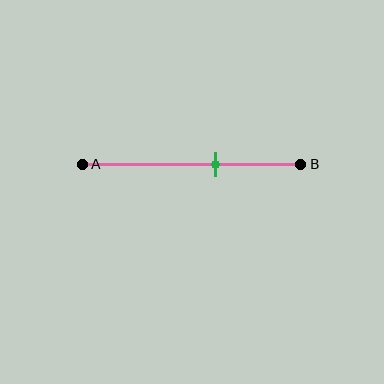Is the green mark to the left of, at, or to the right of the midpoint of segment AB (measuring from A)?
The green mark is to the right of the midpoint of segment AB.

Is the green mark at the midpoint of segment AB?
No, the mark is at about 60% from A, not at the 50% midpoint.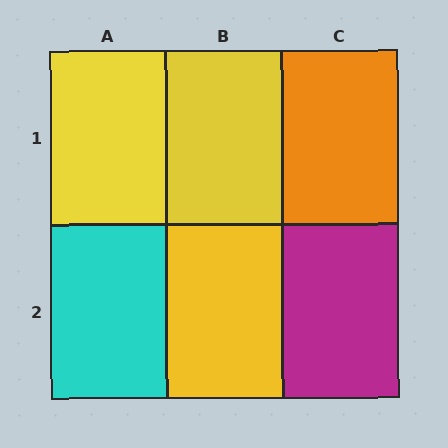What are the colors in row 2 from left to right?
Cyan, yellow, magenta.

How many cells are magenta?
1 cell is magenta.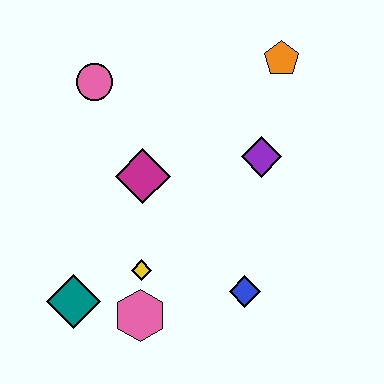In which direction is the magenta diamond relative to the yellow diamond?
The magenta diamond is above the yellow diamond.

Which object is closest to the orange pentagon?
The purple diamond is closest to the orange pentagon.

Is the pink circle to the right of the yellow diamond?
No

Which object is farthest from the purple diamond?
The teal diamond is farthest from the purple diamond.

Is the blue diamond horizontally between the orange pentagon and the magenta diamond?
Yes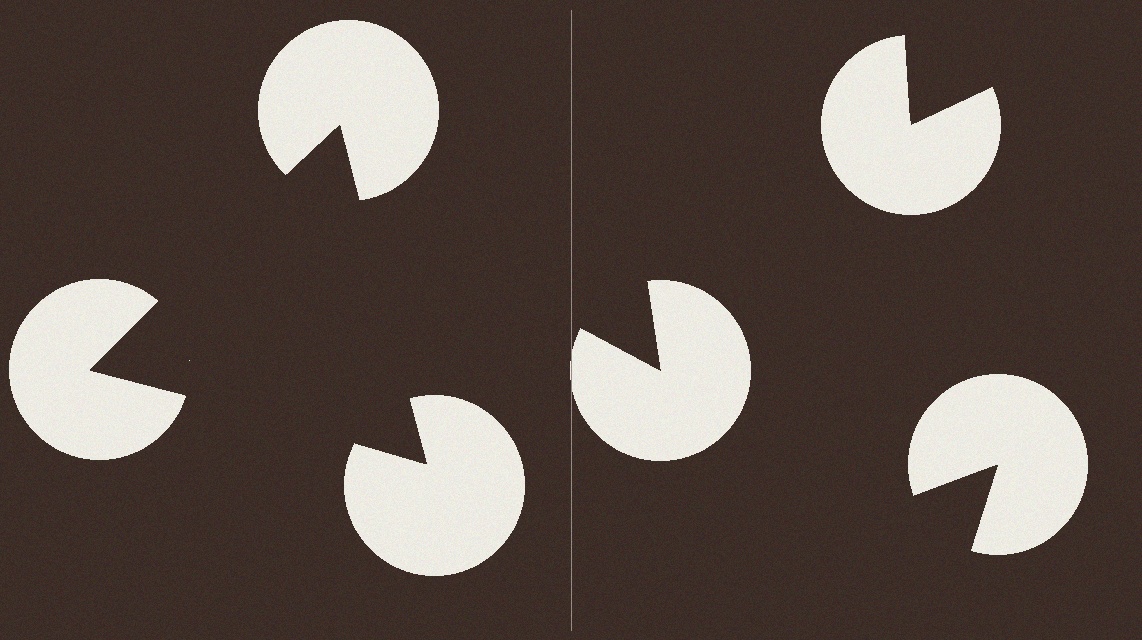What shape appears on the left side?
An illusory triangle.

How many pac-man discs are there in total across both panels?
6 — 3 on each side.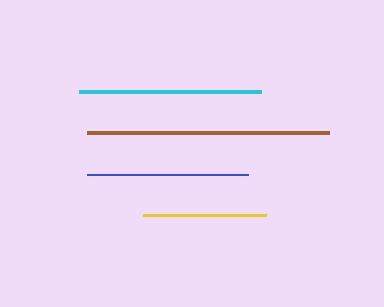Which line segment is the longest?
The brown line is the longest at approximately 241 pixels.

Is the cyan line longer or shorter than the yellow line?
The cyan line is longer than the yellow line.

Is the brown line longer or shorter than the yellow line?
The brown line is longer than the yellow line.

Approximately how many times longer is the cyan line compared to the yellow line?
The cyan line is approximately 1.5 times the length of the yellow line.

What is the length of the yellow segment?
The yellow segment is approximately 123 pixels long.